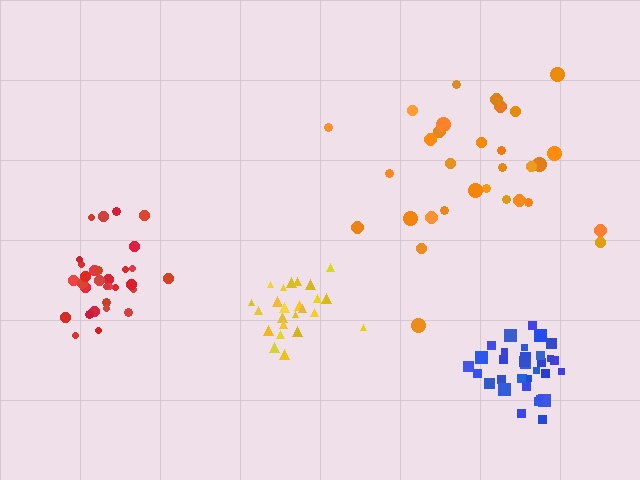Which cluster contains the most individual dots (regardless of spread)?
Blue (33).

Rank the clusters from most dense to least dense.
blue, yellow, red, orange.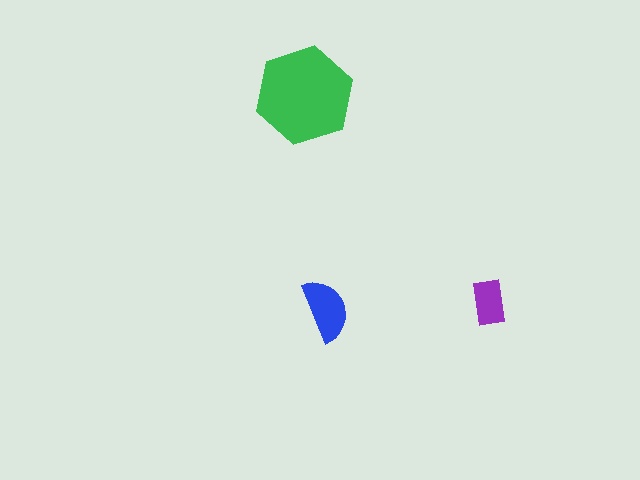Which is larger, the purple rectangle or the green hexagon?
The green hexagon.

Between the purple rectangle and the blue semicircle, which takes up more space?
The blue semicircle.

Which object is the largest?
The green hexagon.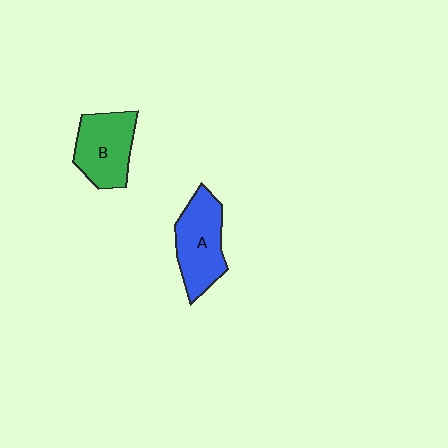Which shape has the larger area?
Shape A (blue).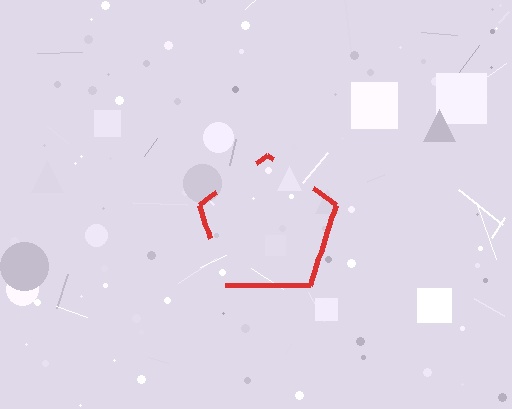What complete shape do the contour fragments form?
The contour fragments form a pentagon.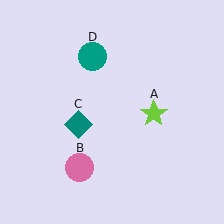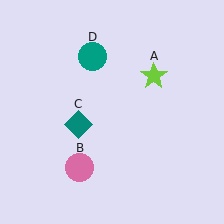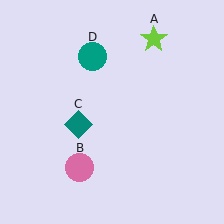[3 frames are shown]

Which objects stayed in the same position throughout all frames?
Pink circle (object B) and teal diamond (object C) and teal circle (object D) remained stationary.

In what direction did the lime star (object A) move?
The lime star (object A) moved up.